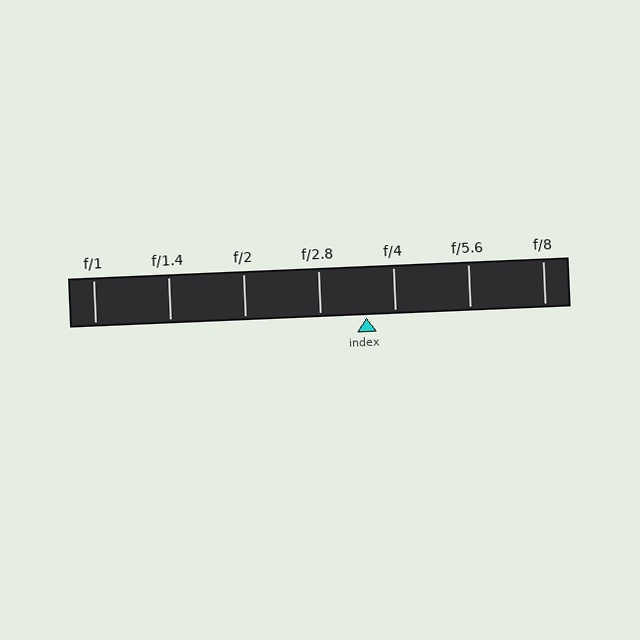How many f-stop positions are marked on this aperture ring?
There are 7 f-stop positions marked.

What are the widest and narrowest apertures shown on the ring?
The widest aperture shown is f/1 and the narrowest is f/8.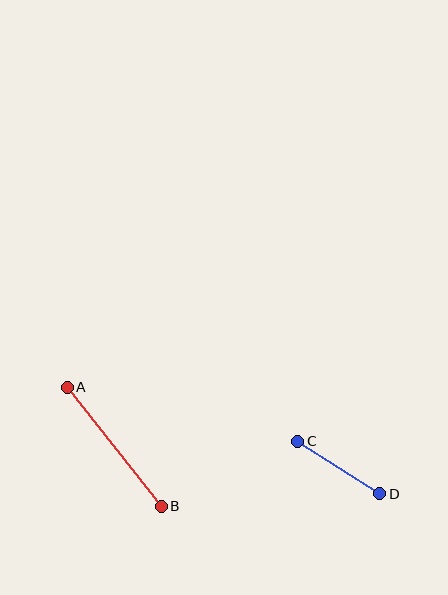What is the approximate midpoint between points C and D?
The midpoint is at approximately (339, 467) pixels.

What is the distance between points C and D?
The distance is approximately 98 pixels.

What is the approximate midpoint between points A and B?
The midpoint is at approximately (114, 447) pixels.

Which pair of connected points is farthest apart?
Points A and B are farthest apart.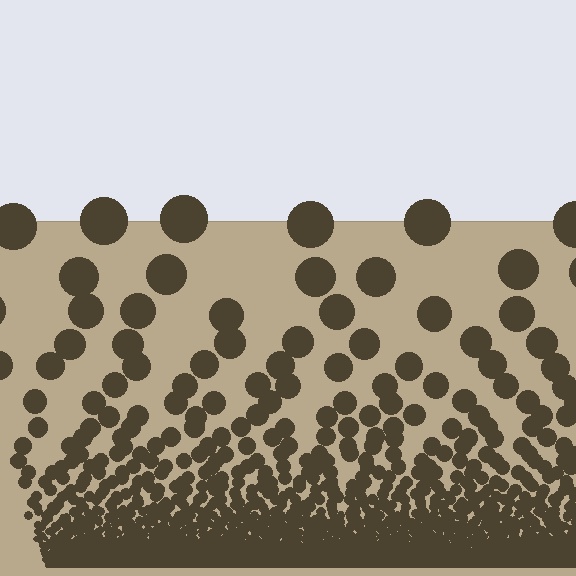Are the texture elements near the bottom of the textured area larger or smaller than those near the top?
Smaller. The gradient is inverted — elements near the bottom are smaller and denser.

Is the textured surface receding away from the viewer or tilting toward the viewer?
The surface appears to tilt toward the viewer. Texture elements get larger and sparser toward the top.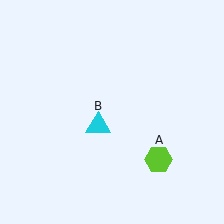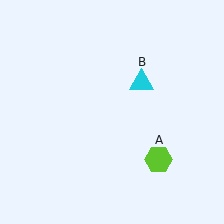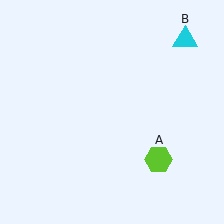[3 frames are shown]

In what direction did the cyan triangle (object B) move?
The cyan triangle (object B) moved up and to the right.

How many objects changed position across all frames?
1 object changed position: cyan triangle (object B).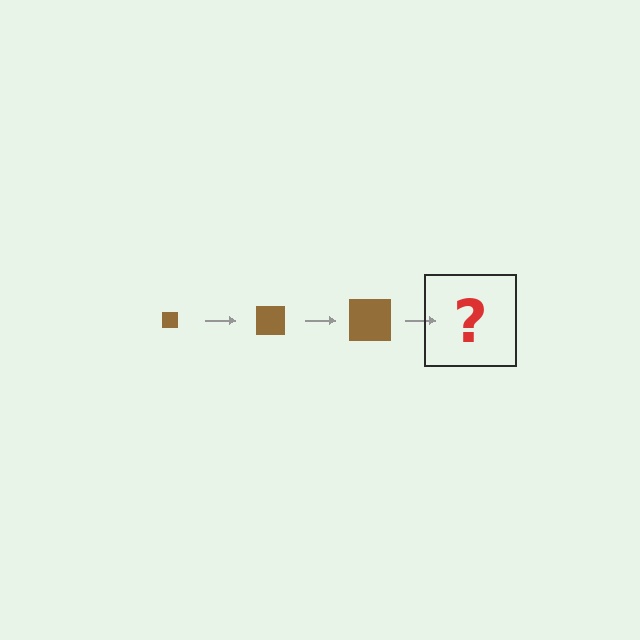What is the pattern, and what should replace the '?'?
The pattern is that the square gets progressively larger each step. The '?' should be a brown square, larger than the previous one.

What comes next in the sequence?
The next element should be a brown square, larger than the previous one.